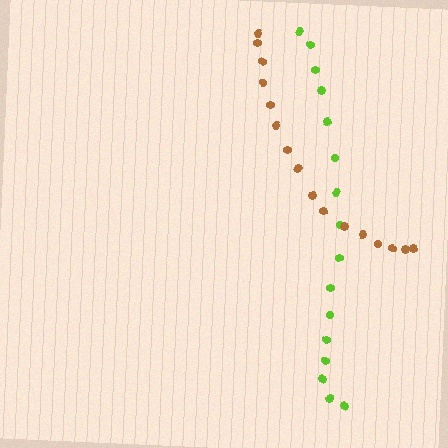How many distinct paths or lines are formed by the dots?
There are 2 distinct paths.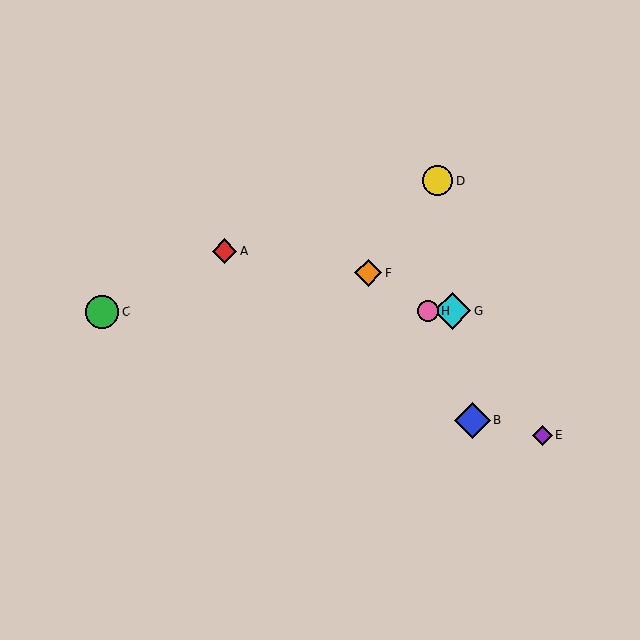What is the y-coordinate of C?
Object C is at y≈311.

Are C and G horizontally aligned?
Yes, both are at y≈311.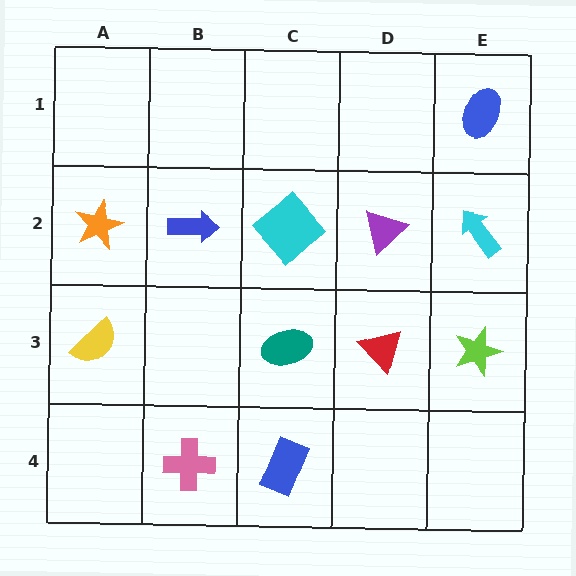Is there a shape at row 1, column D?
No, that cell is empty.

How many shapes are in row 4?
2 shapes.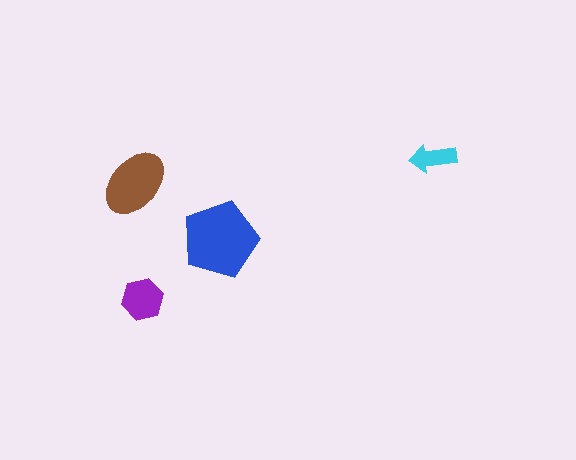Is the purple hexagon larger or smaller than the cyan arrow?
Larger.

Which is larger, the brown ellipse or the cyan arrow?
The brown ellipse.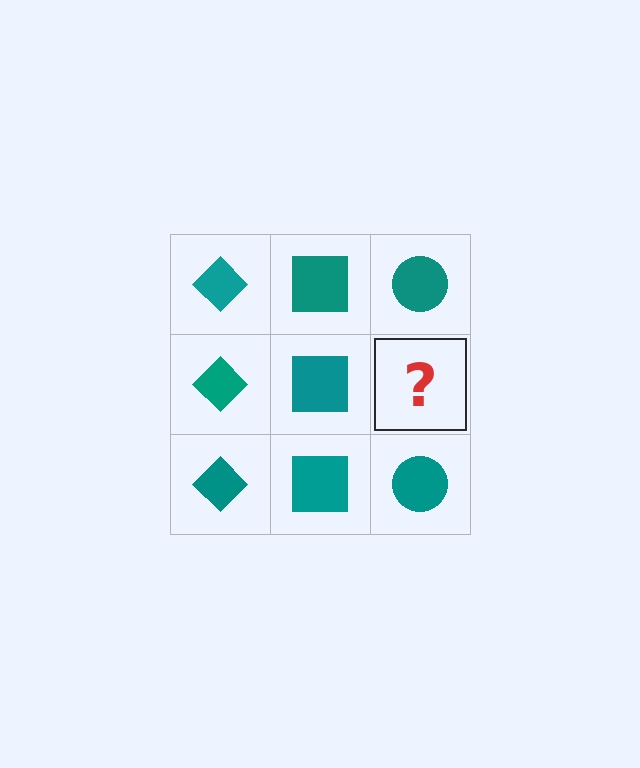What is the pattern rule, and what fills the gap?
The rule is that each column has a consistent shape. The gap should be filled with a teal circle.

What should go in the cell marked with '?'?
The missing cell should contain a teal circle.